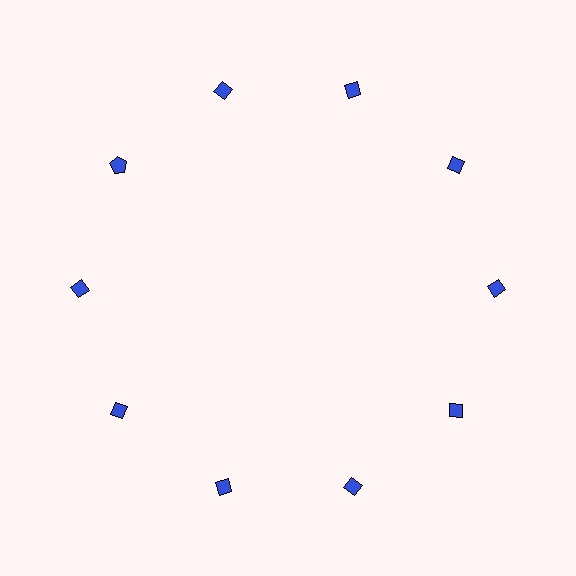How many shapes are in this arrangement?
There are 10 shapes arranged in a ring pattern.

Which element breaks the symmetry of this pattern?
The blue pentagon at roughly the 10 o'clock position breaks the symmetry. All other shapes are blue diamonds.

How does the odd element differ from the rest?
It has a different shape: pentagon instead of diamond.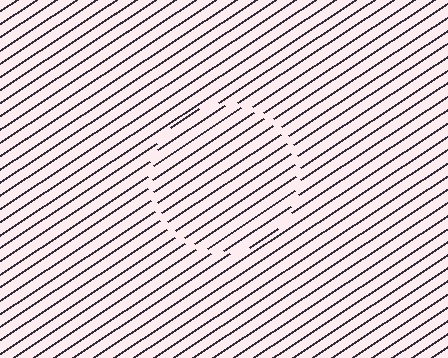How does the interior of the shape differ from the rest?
The interior of the shape contains the same grating, shifted by half a period — the contour is defined by the phase discontinuity where line-ends from the inner and outer gratings abut.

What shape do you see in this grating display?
An illusory circle. The interior of the shape contains the same grating, shifted by half a period — the contour is defined by the phase discontinuity where line-ends from the inner and outer gratings abut.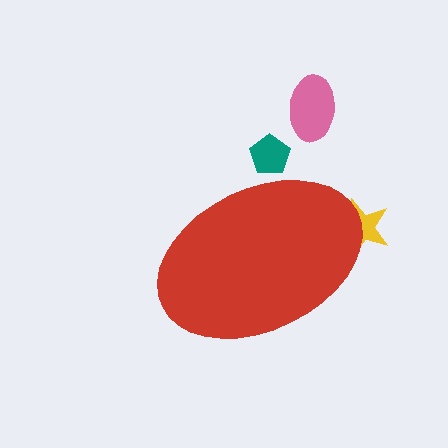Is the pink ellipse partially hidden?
No, the pink ellipse is fully visible.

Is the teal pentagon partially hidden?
Yes, the teal pentagon is partially hidden behind the red ellipse.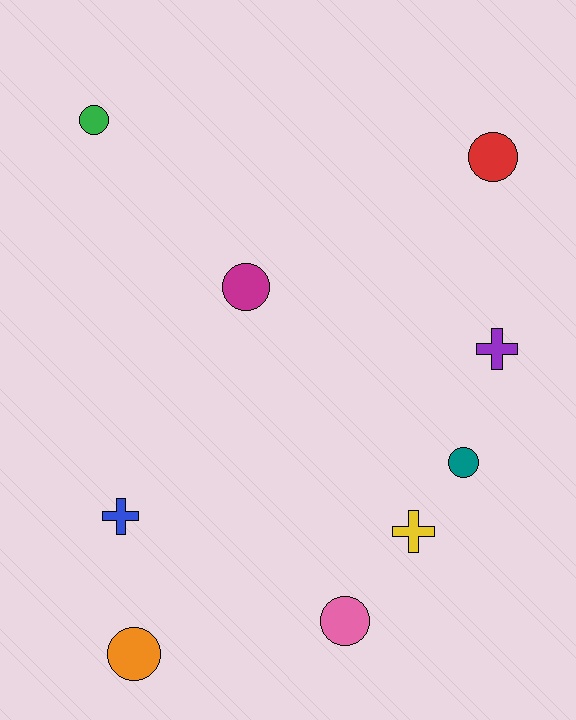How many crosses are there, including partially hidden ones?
There are 3 crosses.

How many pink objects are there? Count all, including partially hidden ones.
There is 1 pink object.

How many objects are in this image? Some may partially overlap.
There are 9 objects.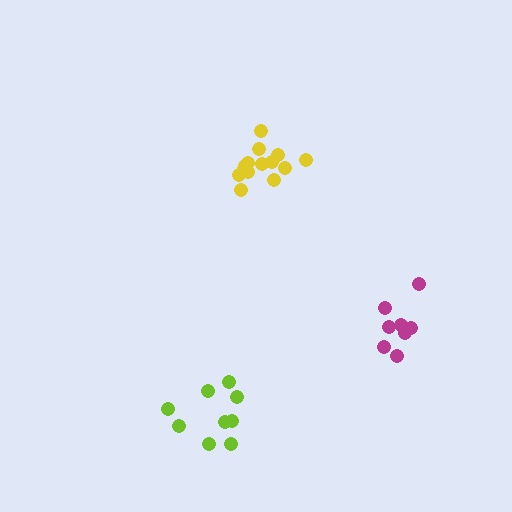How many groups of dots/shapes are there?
There are 3 groups.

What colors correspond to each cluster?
The clusters are colored: yellow, lime, magenta.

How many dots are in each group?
Group 1: 14 dots, Group 2: 9 dots, Group 3: 8 dots (31 total).